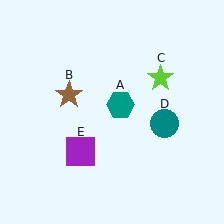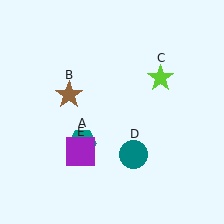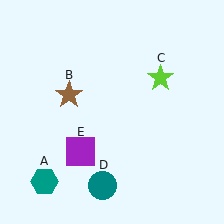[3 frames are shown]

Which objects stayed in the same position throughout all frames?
Brown star (object B) and lime star (object C) and purple square (object E) remained stationary.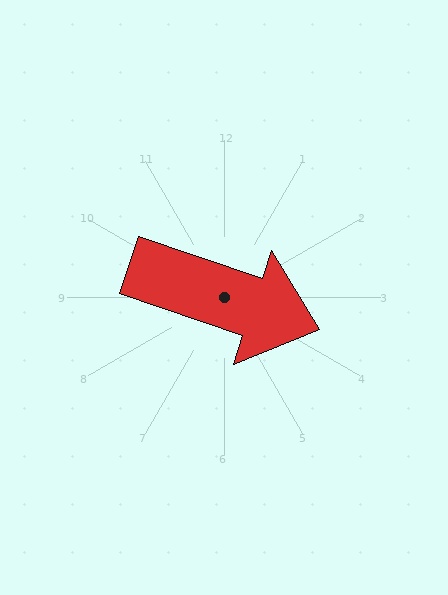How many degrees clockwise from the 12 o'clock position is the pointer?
Approximately 109 degrees.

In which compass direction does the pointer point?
East.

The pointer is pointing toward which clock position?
Roughly 4 o'clock.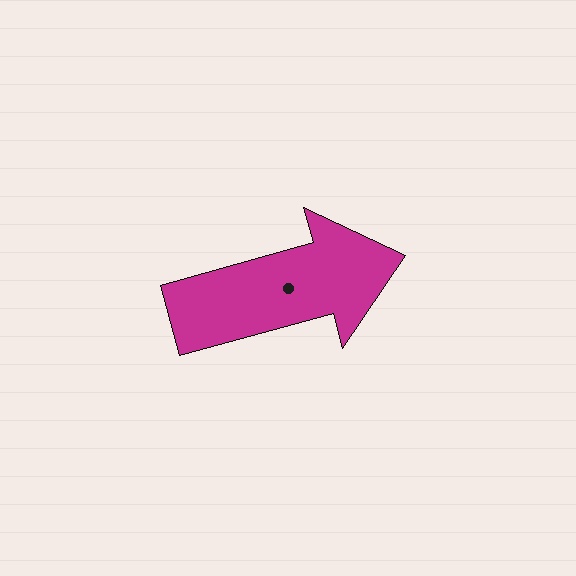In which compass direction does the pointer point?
East.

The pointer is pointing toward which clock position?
Roughly 2 o'clock.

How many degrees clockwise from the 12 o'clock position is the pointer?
Approximately 75 degrees.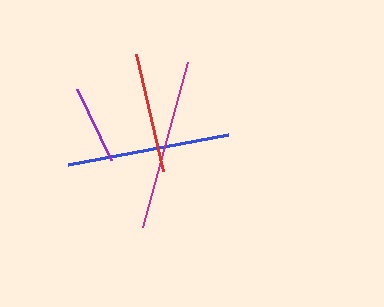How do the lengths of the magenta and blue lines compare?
The magenta and blue lines are approximately the same length.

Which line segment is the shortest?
The purple line is the shortest at approximately 78 pixels.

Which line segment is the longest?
The magenta line is the longest at approximately 171 pixels.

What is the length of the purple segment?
The purple segment is approximately 78 pixels long.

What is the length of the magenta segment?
The magenta segment is approximately 171 pixels long.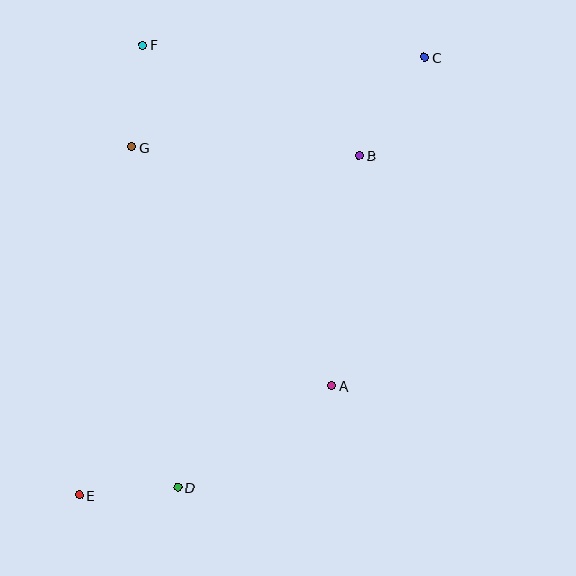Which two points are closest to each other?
Points D and E are closest to each other.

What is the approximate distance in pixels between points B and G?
The distance between B and G is approximately 228 pixels.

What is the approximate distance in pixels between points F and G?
The distance between F and G is approximately 103 pixels.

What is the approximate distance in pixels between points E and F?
The distance between E and F is approximately 454 pixels.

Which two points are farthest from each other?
Points C and E are farthest from each other.